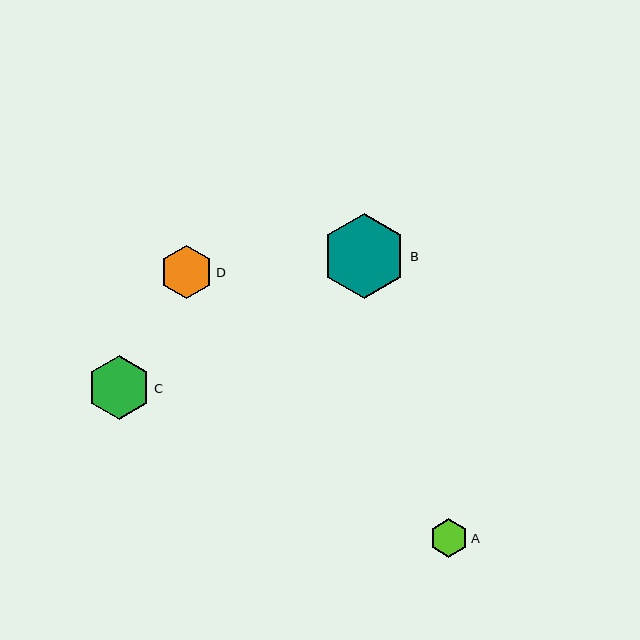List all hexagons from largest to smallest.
From largest to smallest: B, C, D, A.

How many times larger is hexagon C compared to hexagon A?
Hexagon C is approximately 1.6 times the size of hexagon A.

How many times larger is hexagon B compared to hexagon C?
Hexagon B is approximately 1.3 times the size of hexagon C.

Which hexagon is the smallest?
Hexagon A is the smallest with a size of approximately 39 pixels.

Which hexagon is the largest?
Hexagon B is the largest with a size of approximately 85 pixels.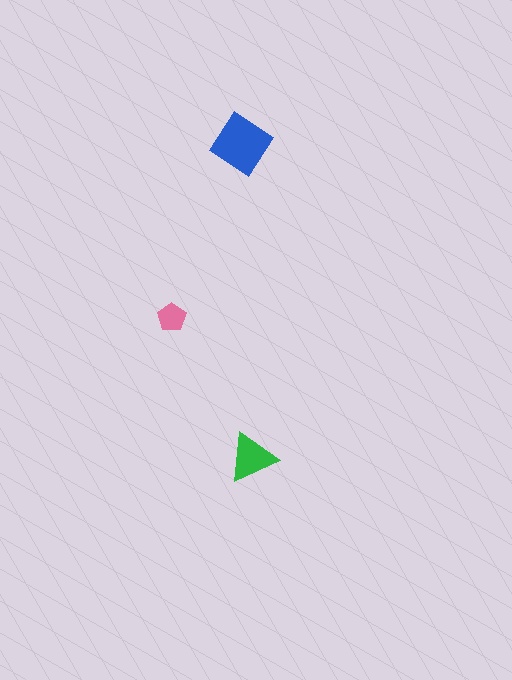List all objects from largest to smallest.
The blue diamond, the green triangle, the pink pentagon.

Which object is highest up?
The blue diamond is topmost.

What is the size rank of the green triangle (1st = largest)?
2nd.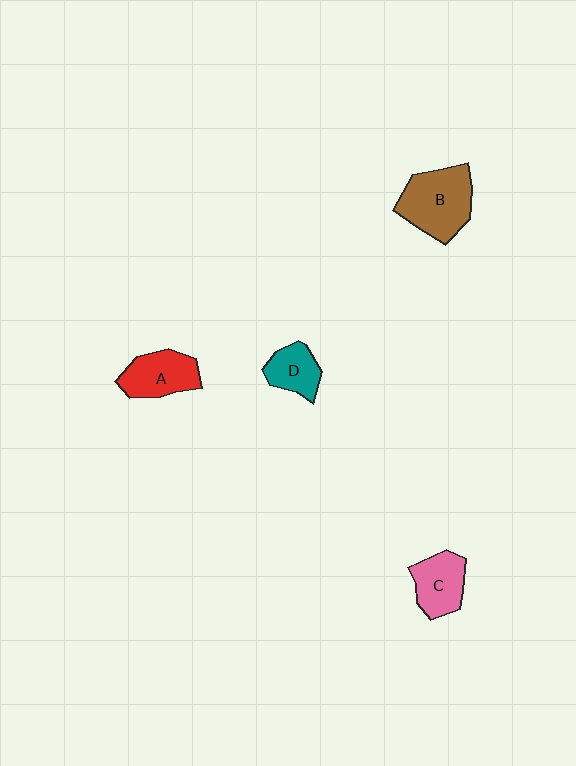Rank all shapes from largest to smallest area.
From largest to smallest: B (brown), A (red), C (pink), D (teal).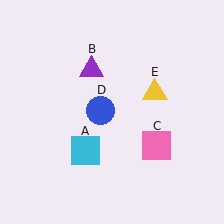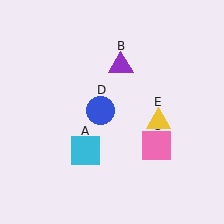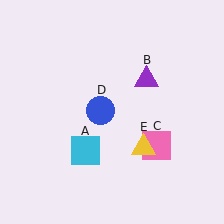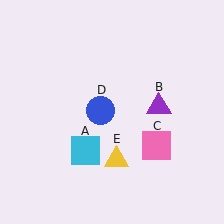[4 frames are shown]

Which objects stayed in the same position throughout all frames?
Cyan square (object A) and pink square (object C) and blue circle (object D) remained stationary.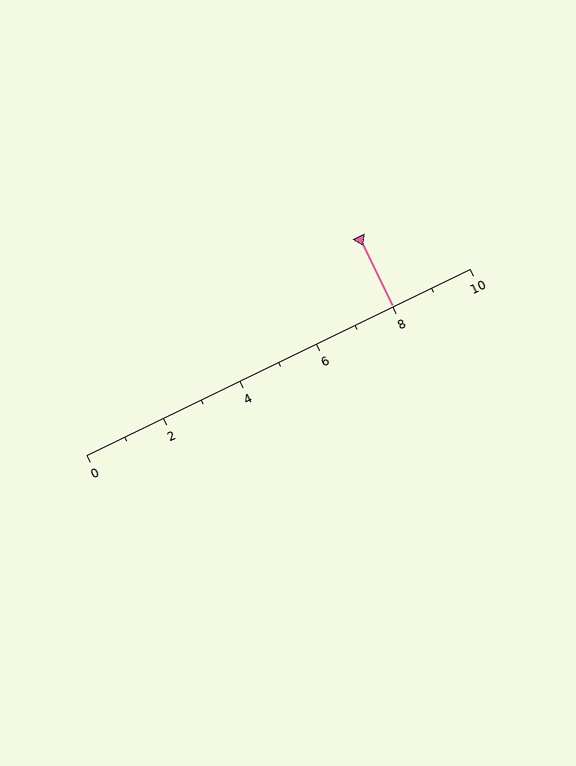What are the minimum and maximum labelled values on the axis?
The axis runs from 0 to 10.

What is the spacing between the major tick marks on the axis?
The major ticks are spaced 2 apart.